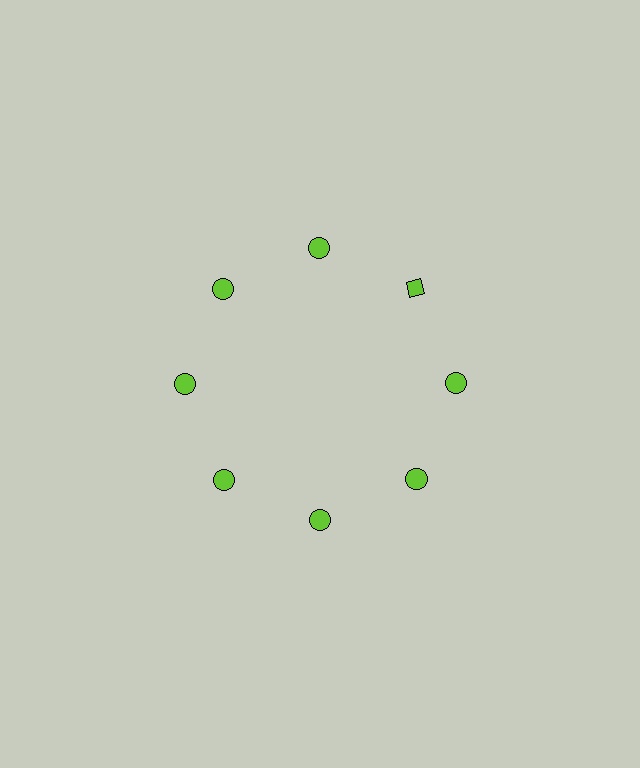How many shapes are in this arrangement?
There are 8 shapes arranged in a ring pattern.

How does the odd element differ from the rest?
It has a different shape: diamond instead of circle.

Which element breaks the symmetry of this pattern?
The lime diamond at roughly the 2 o'clock position breaks the symmetry. All other shapes are lime circles.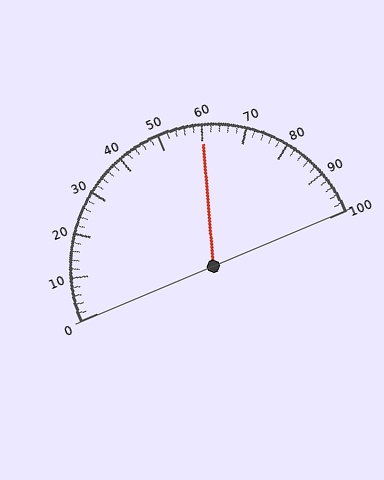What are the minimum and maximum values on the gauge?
The gauge ranges from 0 to 100.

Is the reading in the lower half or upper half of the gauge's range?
The reading is in the upper half of the range (0 to 100).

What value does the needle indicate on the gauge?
The needle indicates approximately 60.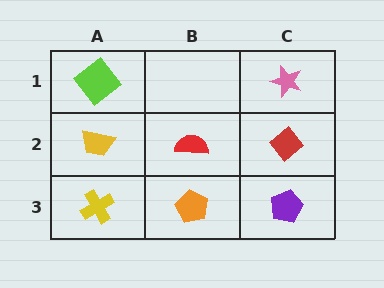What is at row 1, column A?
A lime diamond.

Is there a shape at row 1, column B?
No, that cell is empty.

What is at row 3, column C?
A purple pentagon.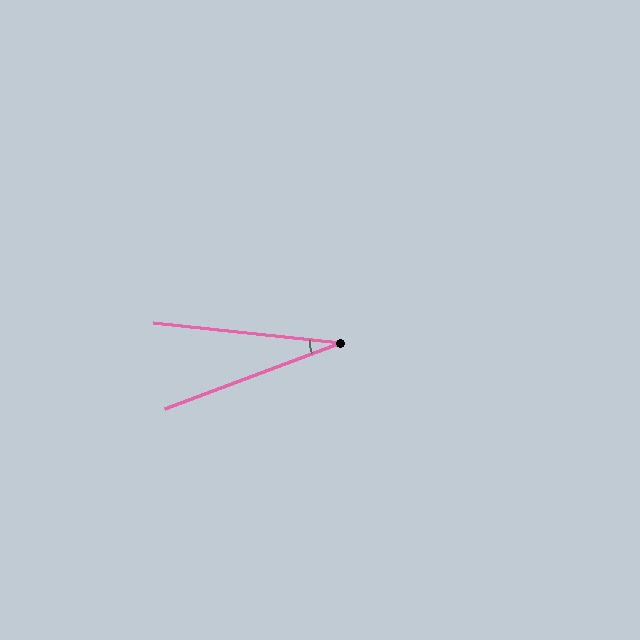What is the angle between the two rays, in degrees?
Approximately 27 degrees.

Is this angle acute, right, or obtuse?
It is acute.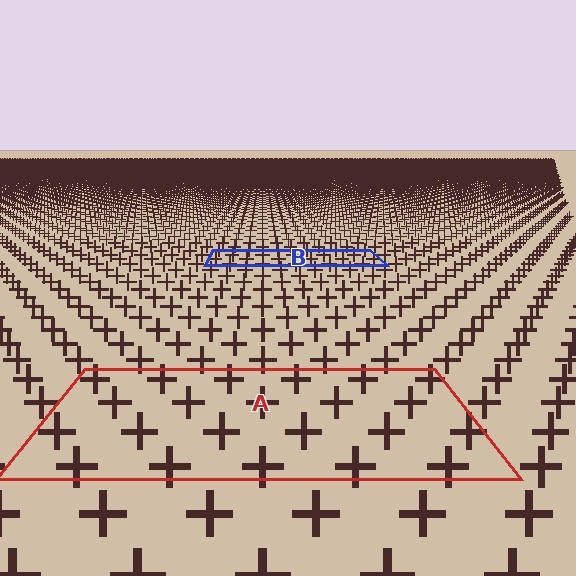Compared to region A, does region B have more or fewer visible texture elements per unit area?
Region B has more texture elements per unit area — they are packed more densely because it is farther away.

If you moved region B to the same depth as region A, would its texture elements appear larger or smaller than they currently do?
They would appear larger. At a closer depth, the same texture elements are projected at a bigger on-screen size.